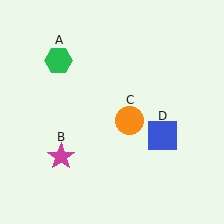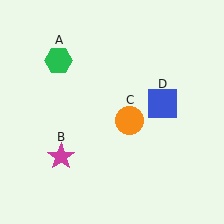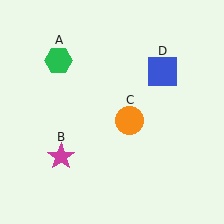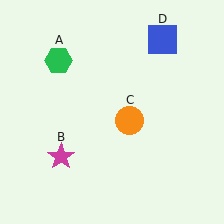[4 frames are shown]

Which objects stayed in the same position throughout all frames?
Green hexagon (object A) and magenta star (object B) and orange circle (object C) remained stationary.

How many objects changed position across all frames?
1 object changed position: blue square (object D).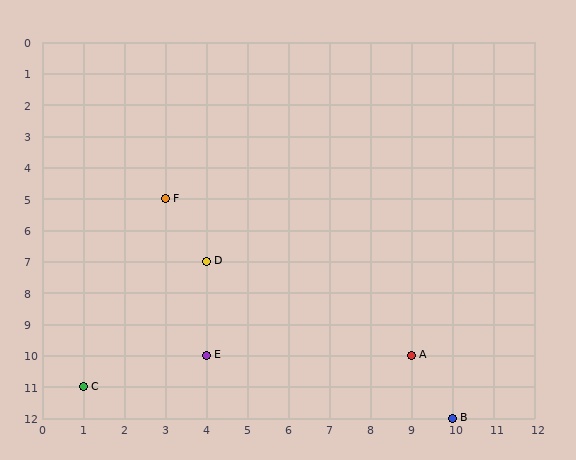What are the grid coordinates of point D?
Point D is at grid coordinates (4, 7).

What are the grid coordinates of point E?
Point E is at grid coordinates (4, 10).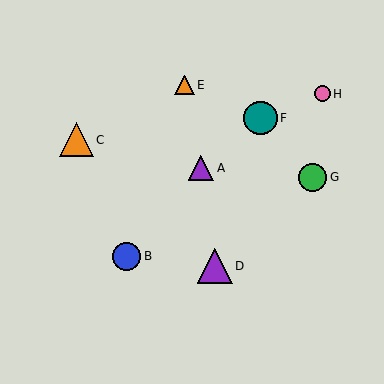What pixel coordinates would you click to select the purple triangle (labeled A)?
Click at (201, 168) to select the purple triangle A.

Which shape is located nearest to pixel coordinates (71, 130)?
The orange triangle (labeled C) at (76, 140) is nearest to that location.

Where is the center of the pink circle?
The center of the pink circle is at (322, 94).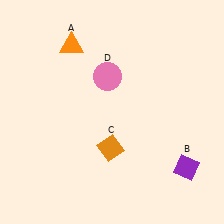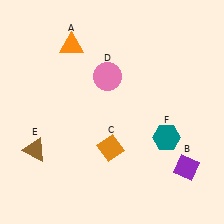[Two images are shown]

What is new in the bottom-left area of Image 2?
A brown triangle (E) was added in the bottom-left area of Image 2.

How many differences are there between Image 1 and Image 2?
There are 2 differences between the two images.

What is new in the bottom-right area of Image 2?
A teal hexagon (F) was added in the bottom-right area of Image 2.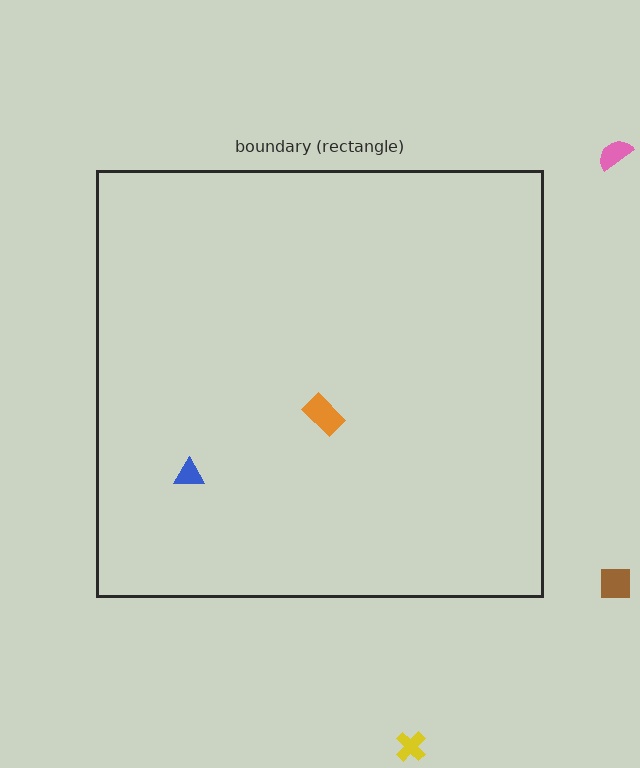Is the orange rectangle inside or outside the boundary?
Inside.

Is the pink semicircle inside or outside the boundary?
Outside.